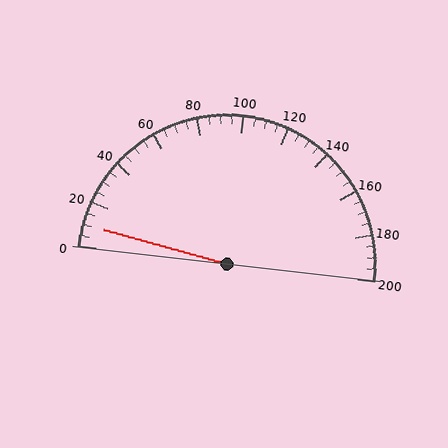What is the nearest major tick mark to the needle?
The nearest major tick mark is 0.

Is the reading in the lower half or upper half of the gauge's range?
The reading is in the lower half of the range (0 to 200).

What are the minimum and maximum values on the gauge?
The gauge ranges from 0 to 200.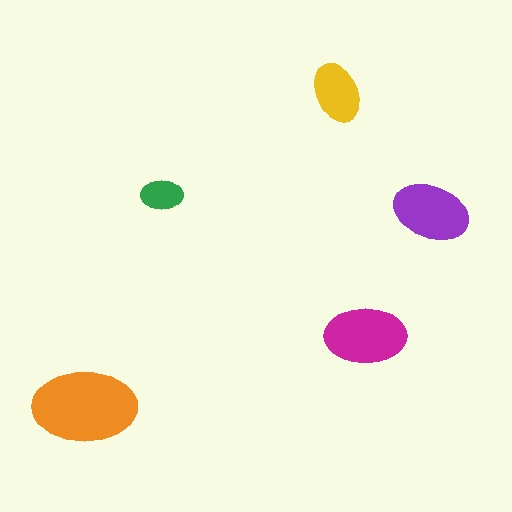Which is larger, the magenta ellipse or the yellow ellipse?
The magenta one.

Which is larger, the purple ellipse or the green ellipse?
The purple one.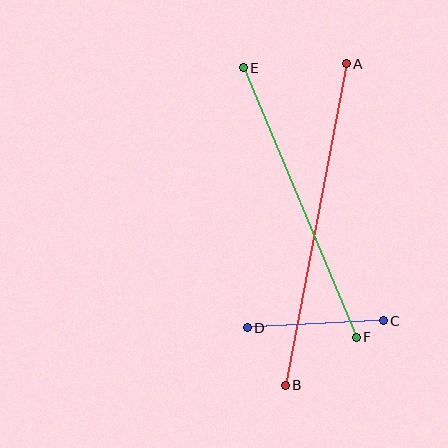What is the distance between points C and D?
The distance is approximately 136 pixels.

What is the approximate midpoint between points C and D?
The midpoint is at approximately (315, 324) pixels.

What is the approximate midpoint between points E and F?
The midpoint is at approximately (300, 203) pixels.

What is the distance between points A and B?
The distance is approximately 327 pixels.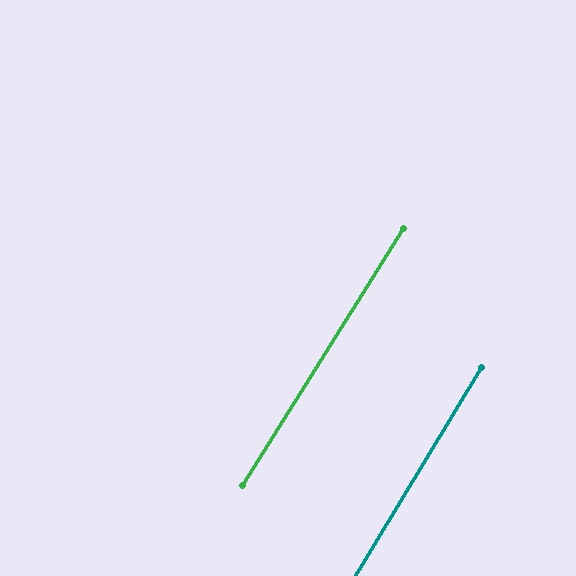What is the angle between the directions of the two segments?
Approximately 1 degree.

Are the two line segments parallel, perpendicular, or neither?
Parallel — their directions differ by only 0.7°.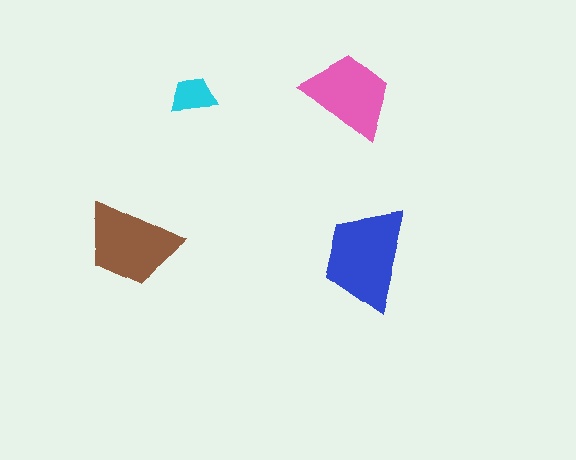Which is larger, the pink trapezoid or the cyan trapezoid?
The pink one.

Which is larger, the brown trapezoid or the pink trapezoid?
The brown one.